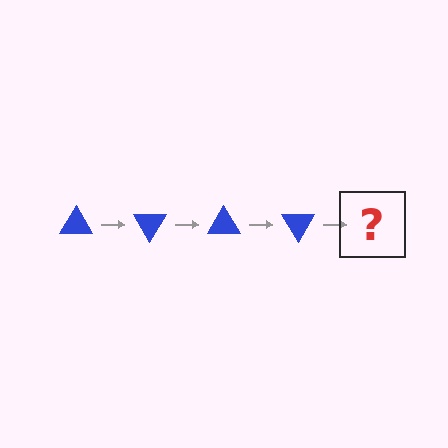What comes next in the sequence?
The next element should be a blue triangle rotated 240 degrees.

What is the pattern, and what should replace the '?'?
The pattern is that the triangle rotates 60 degrees each step. The '?' should be a blue triangle rotated 240 degrees.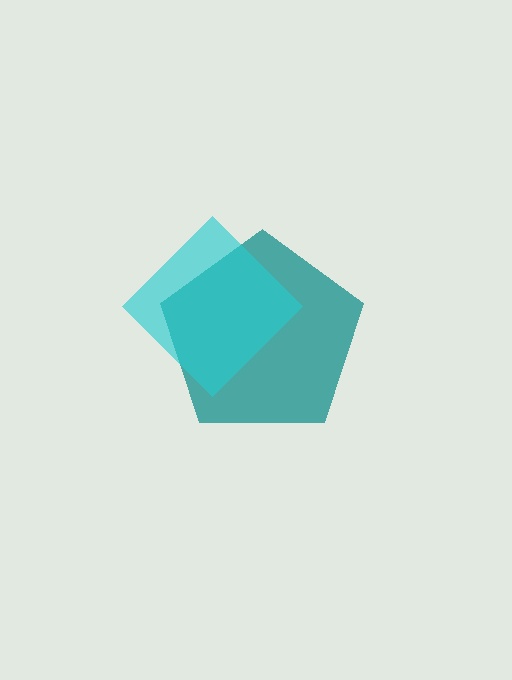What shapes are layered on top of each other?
The layered shapes are: a teal pentagon, a cyan diamond.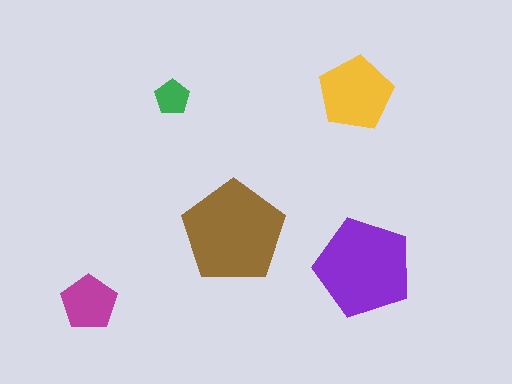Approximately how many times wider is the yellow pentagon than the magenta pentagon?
About 1.5 times wider.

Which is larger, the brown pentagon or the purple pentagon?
The brown one.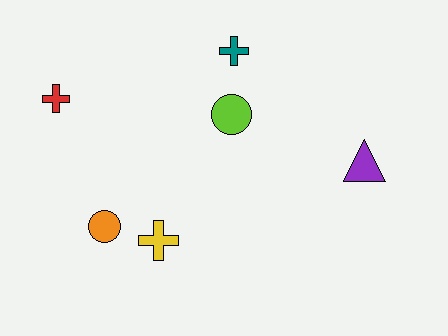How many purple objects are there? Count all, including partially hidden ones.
There is 1 purple object.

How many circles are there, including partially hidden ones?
There are 2 circles.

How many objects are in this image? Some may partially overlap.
There are 6 objects.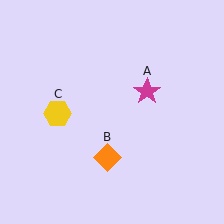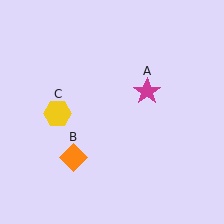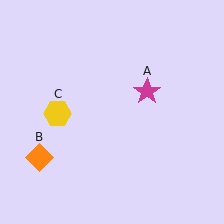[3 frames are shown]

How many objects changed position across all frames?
1 object changed position: orange diamond (object B).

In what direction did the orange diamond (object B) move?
The orange diamond (object B) moved left.